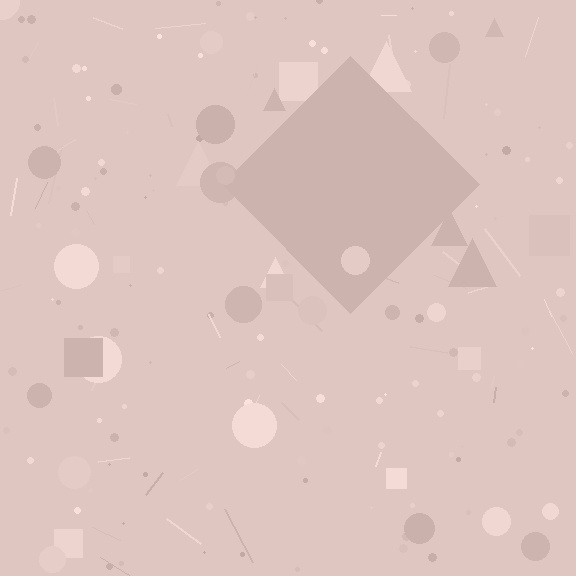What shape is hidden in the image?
A diamond is hidden in the image.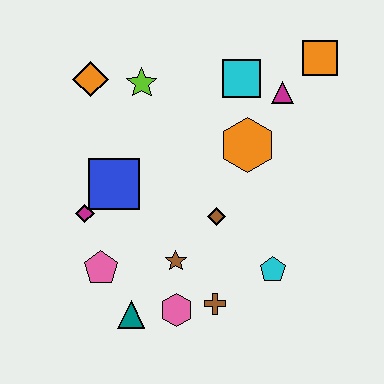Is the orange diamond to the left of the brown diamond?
Yes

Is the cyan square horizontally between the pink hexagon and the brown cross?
No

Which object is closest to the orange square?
The magenta triangle is closest to the orange square.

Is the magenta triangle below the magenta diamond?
No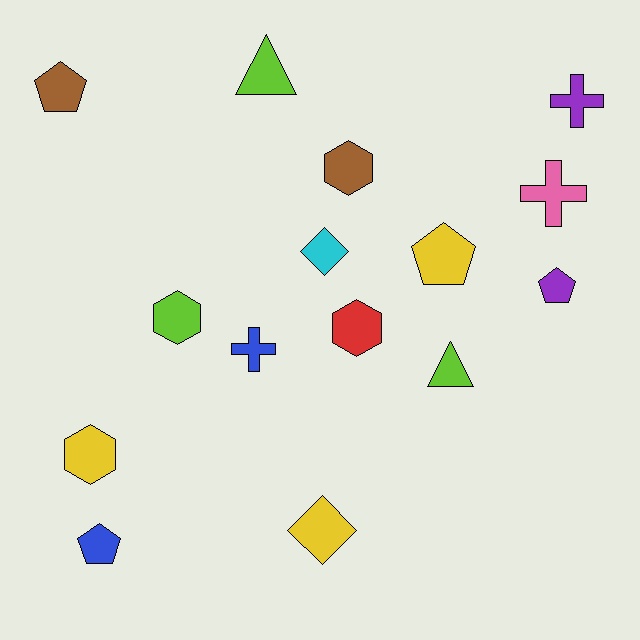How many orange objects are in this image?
There are no orange objects.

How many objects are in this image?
There are 15 objects.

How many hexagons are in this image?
There are 4 hexagons.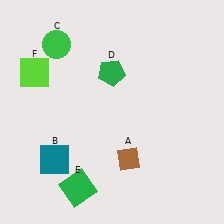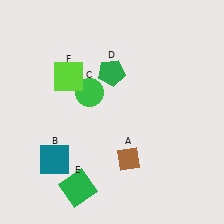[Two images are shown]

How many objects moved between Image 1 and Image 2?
2 objects moved between the two images.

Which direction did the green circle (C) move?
The green circle (C) moved down.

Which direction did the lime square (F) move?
The lime square (F) moved right.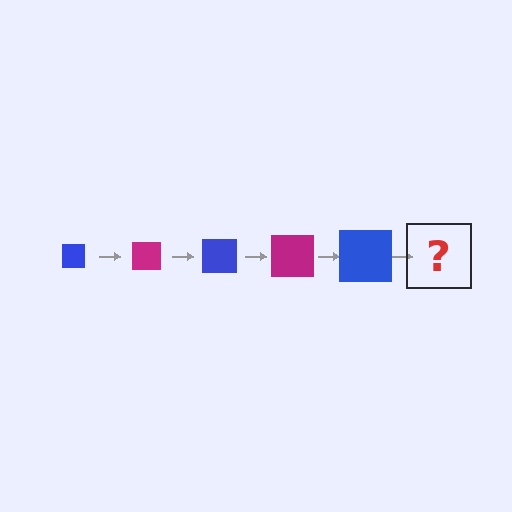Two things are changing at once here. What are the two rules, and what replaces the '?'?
The two rules are that the square grows larger each step and the color cycles through blue and magenta. The '?' should be a magenta square, larger than the previous one.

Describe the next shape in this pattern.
It should be a magenta square, larger than the previous one.